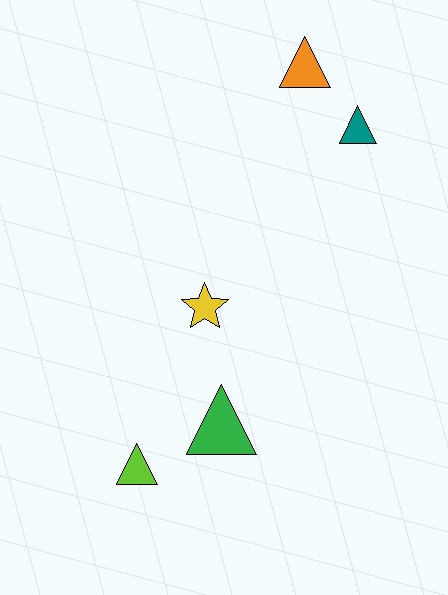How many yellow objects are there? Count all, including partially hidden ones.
There is 1 yellow object.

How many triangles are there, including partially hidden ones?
There are 4 triangles.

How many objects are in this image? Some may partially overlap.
There are 5 objects.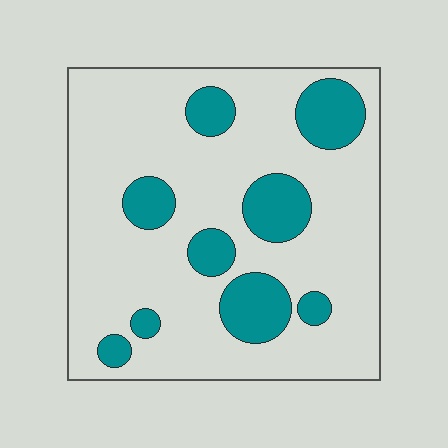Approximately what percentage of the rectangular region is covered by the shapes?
Approximately 20%.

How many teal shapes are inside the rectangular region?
9.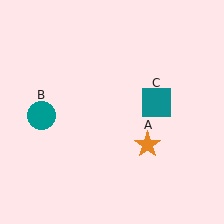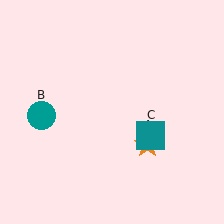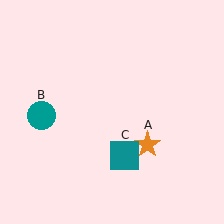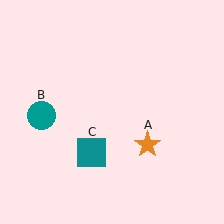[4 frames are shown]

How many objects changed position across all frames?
1 object changed position: teal square (object C).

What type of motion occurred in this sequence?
The teal square (object C) rotated clockwise around the center of the scene.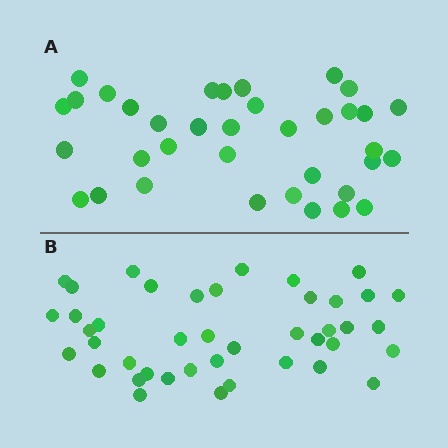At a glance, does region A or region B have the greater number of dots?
Region B (the bottom region) has more dots.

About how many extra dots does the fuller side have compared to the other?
Region B has about 6 more dots than region A.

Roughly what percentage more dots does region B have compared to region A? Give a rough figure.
About 15% more.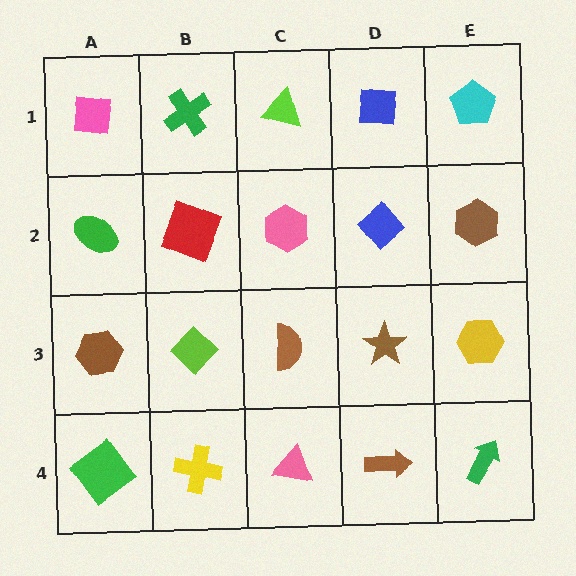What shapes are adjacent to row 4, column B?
A lime diamond (row 3, column B), a green diamond (row 4, column A), a pink triangle (row 4, column C).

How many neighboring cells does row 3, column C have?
4.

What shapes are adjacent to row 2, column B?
A green cross (row 1, column B), a lime diamond (row 3, column B), a green ellipse (row 2, column A), a pink hexagon (row 2, column C).